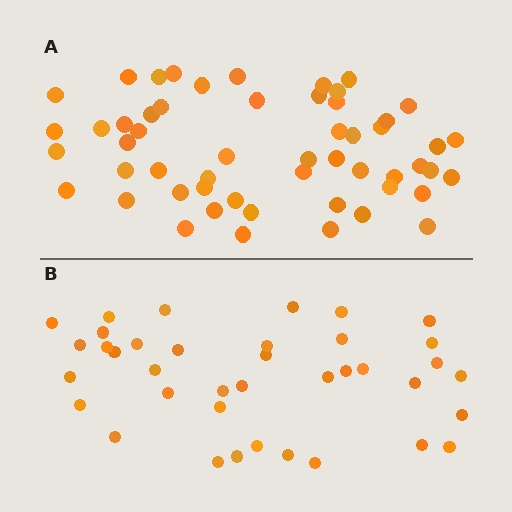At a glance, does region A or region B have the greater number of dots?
Region A (the top region) has more dots.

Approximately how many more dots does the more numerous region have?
Region A has approximately 15 more dots than region B.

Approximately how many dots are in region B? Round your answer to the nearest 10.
About 40 dots. (The exact count is 38, which rounds to 40.)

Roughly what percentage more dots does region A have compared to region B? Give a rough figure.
About 40% more.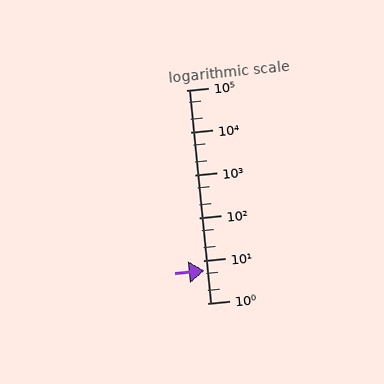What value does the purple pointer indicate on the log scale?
The pointer indicates approximately 5.8.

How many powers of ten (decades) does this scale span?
The scale spans 5 decades, from 1 to 100000.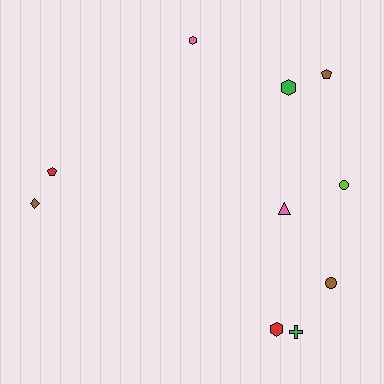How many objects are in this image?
There are 10 objects.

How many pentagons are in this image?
There are 2 pentagons.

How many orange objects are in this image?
There are no orange objects.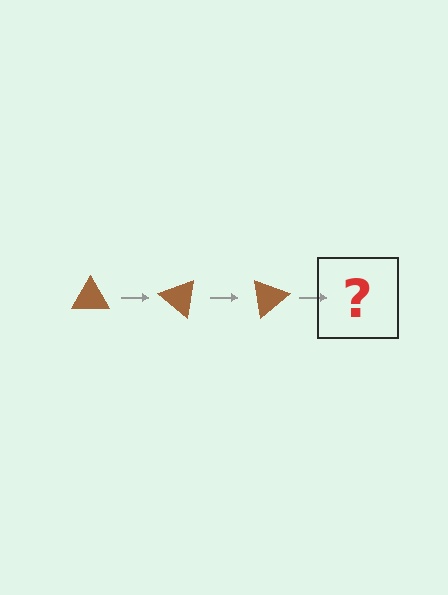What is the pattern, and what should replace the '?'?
The pattern is that the triangle rotates 40 degrees each step. The '?' should be a brown triangle rotated 120 degrees.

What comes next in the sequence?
The next element should be a brown triangle rotated 120 degrees.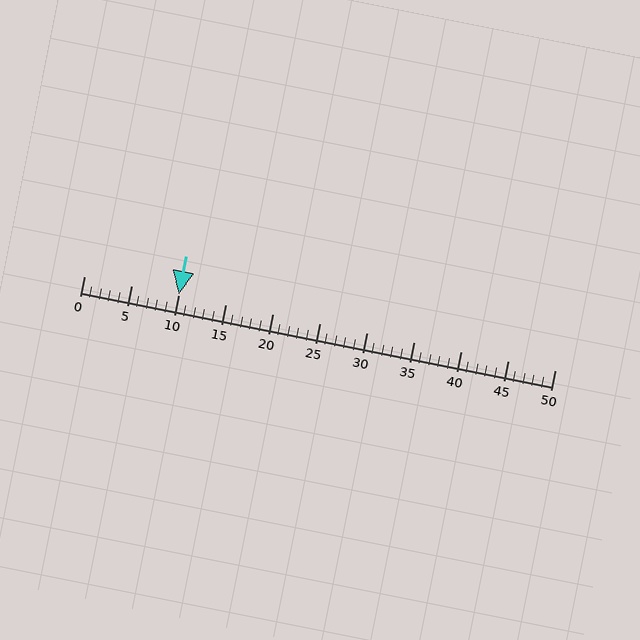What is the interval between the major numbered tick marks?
The major tick marks are spaced 5 units apart.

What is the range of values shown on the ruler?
The ruler shows values from 0 to 50.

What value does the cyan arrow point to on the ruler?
The cyan arrow points to approximately 10.